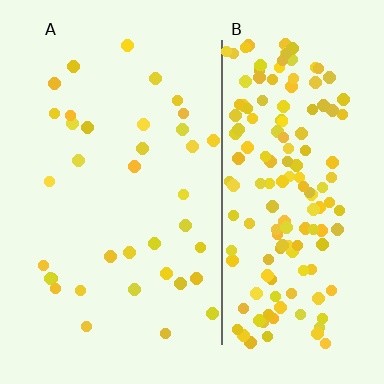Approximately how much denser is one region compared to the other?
Approximately 4.6× — region B over region A.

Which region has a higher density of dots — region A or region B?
B (the right).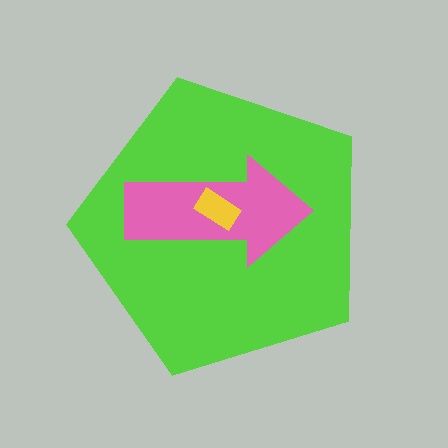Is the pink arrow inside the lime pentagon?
Yes.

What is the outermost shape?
The lime pentagon.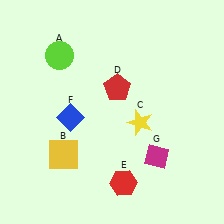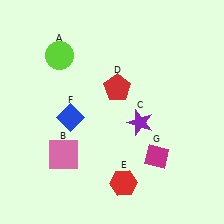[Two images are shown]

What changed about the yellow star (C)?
In Image 1, C is yellow. In Image 2, it changed to purple.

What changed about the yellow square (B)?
In Image 1, B is yellow. In Image 2, it changed to pink.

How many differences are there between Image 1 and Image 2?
There are 2 differences between the two images.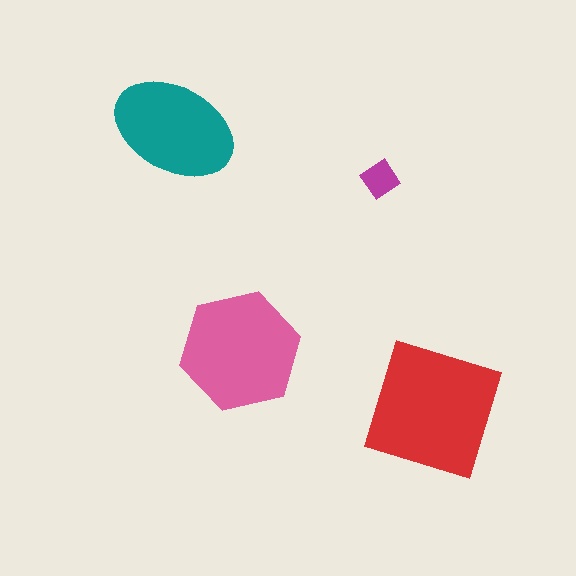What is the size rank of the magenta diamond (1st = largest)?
4th.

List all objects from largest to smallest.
The red square, the pink hexagon, the teal ellipse, the magenta diamond.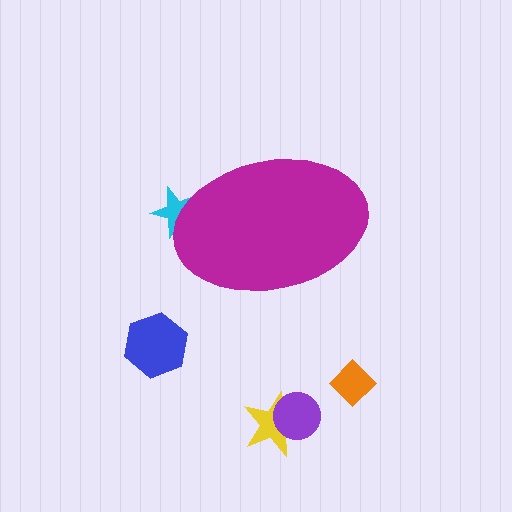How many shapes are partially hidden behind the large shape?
1 shape is partially hidden.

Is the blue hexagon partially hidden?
No, the blue hexagon is fully visible.